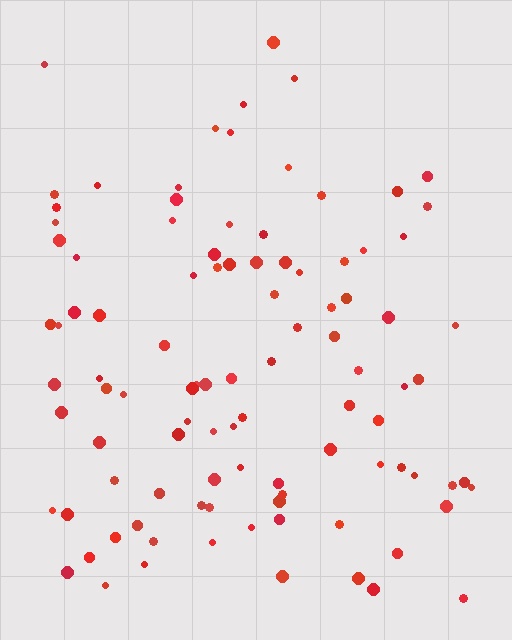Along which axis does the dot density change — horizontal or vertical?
Vertical.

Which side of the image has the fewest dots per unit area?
The top.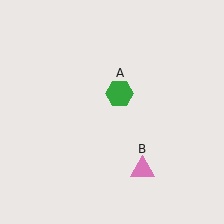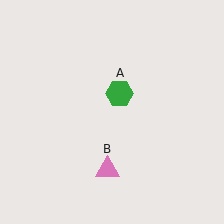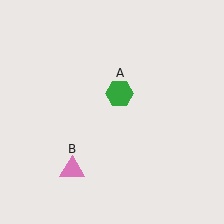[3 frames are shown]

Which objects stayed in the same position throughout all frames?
Green hexagon (object A) remained stationary.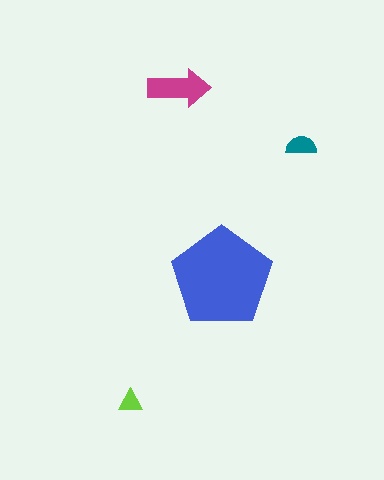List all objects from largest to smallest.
The blue pentagon, the magenta arrow, the teal semicircle, the lime triangle.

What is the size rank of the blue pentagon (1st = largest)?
1st.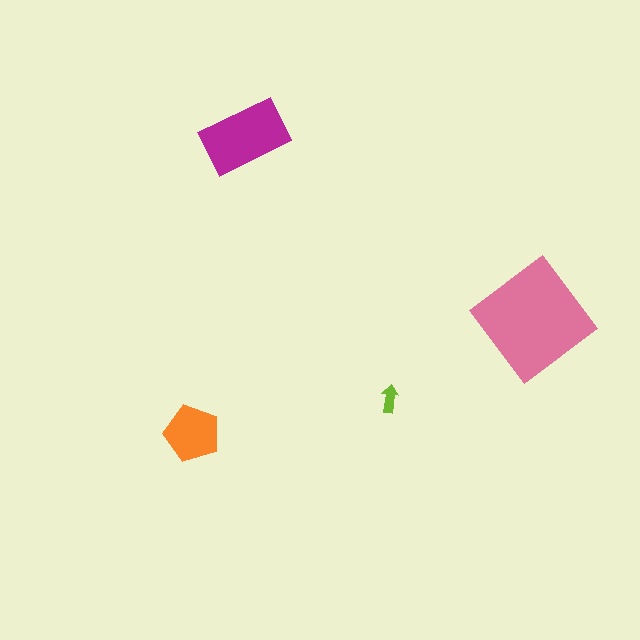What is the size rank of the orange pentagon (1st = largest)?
3rd.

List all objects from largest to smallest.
The pink diamond, the magenta rectangle, the orange pentagon, the lime arrow.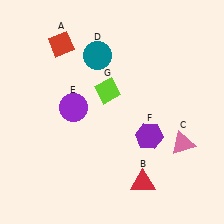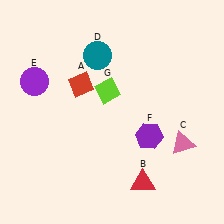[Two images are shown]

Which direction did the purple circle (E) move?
The purple circle (E) moved left.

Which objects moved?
The objects that moved are: the red diamond (A), the purple circle (E).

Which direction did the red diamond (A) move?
The red diamond (A) moved down.